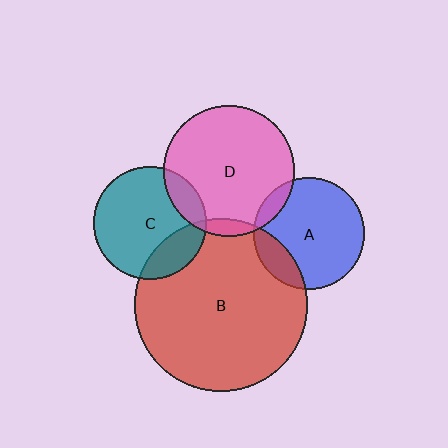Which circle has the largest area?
Circle B (red).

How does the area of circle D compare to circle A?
Approximately 1.4 times.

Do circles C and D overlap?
Yes.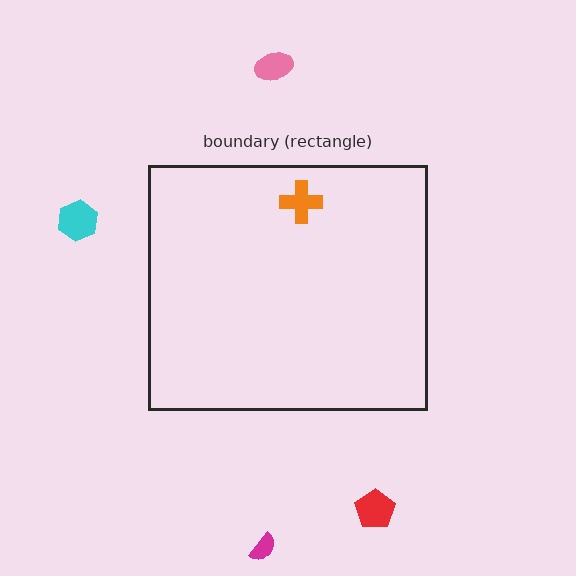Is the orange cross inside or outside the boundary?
Inside.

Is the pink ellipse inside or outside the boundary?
Outside.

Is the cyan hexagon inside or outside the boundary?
Outside.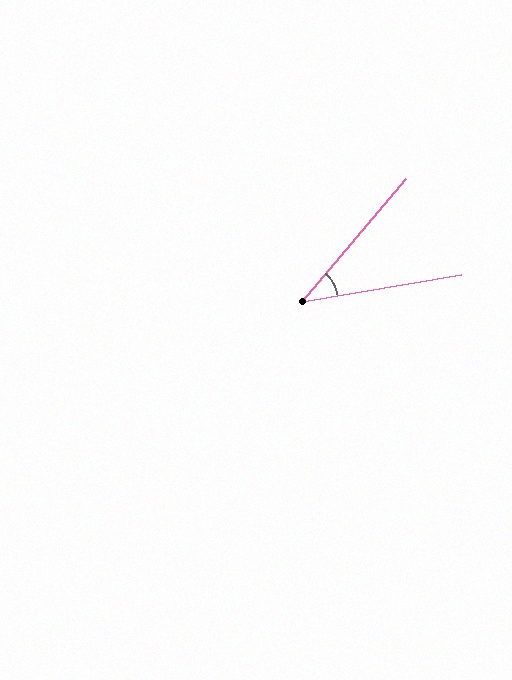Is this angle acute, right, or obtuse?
It is acute.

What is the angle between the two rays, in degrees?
Approximately 40 degrees.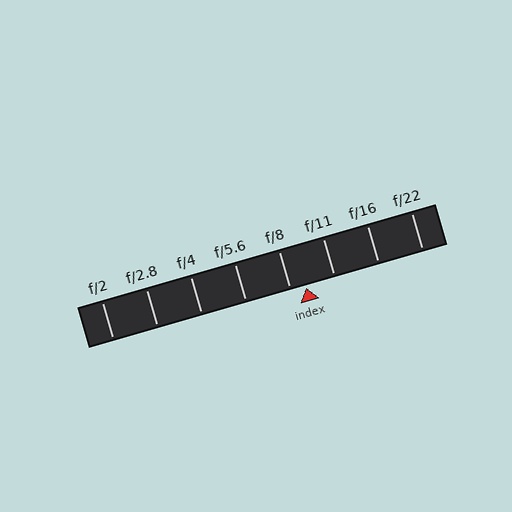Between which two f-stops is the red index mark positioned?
The index mark is between f/8 and f/11.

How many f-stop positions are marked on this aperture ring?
There are 8 f-stop positions marked.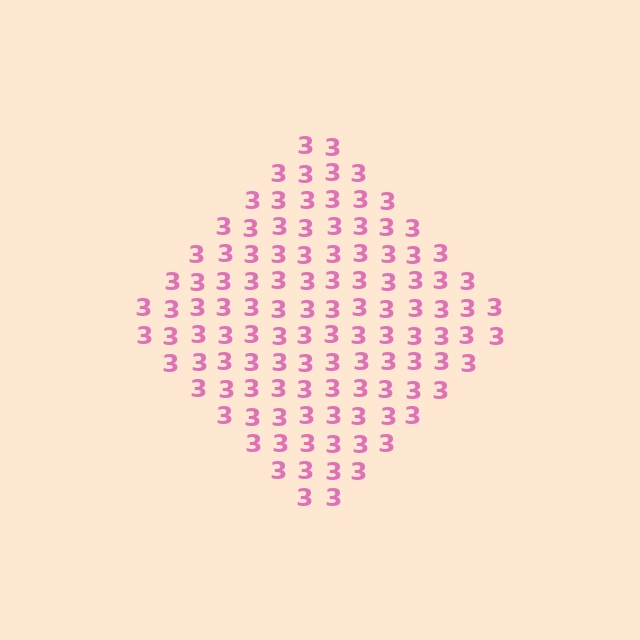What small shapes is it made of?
It is made of small digit 3's.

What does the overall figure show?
The overall figure shows a diamond.